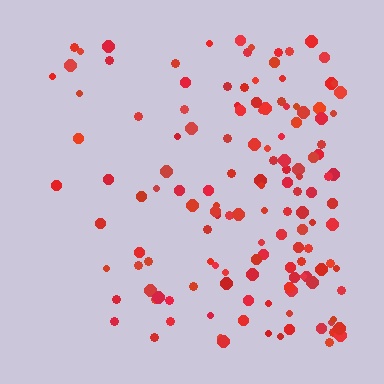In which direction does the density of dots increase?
From left to right, with the right side densest.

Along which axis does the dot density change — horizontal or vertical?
Horizontal.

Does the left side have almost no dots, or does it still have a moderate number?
Still a moderate number, just noticeably fewer than the right.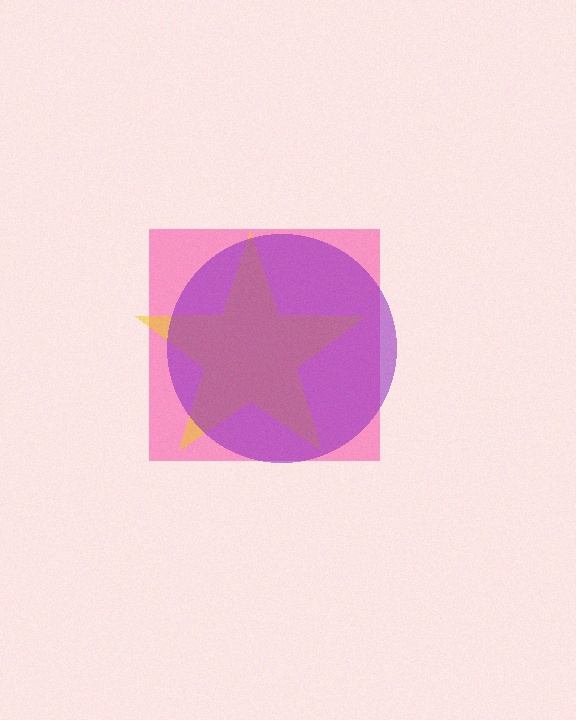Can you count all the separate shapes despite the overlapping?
Yes, there are 3 separate shapes.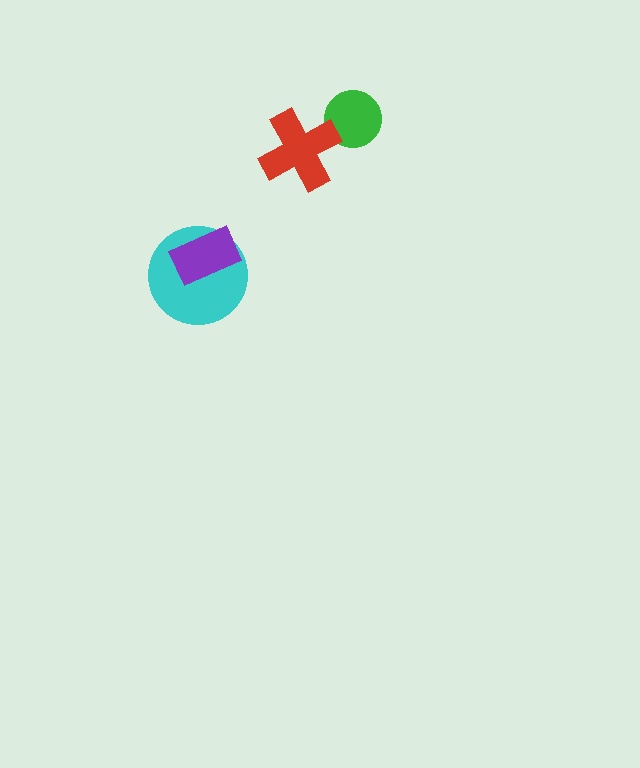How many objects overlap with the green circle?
1 object overlaps with the green circle.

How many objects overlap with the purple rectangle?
1 object overlaps with the purple rectangle.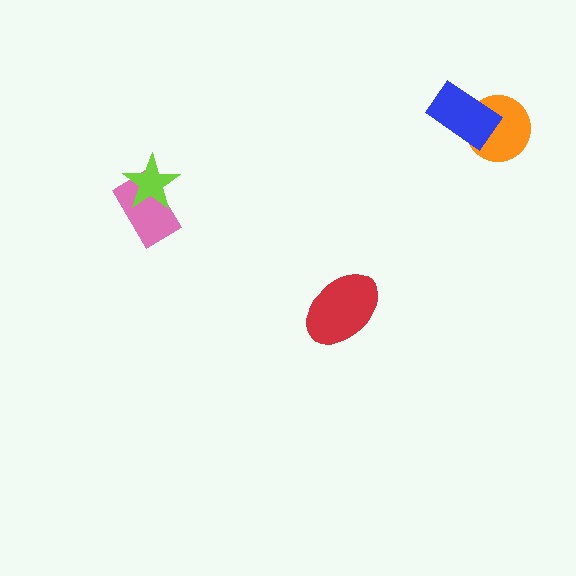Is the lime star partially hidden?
No, no other shape covers it.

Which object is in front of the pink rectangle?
The lime star is in front of the pink rectangle.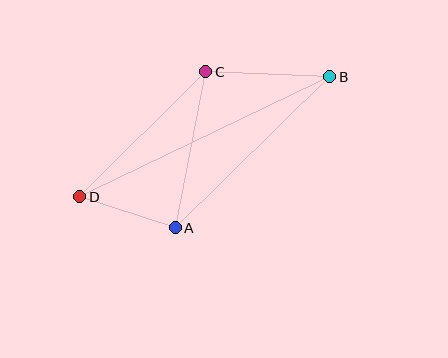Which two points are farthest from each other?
Points B and D are farthest from each other.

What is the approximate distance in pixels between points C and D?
The distance between C and D is approximately 177 pixels.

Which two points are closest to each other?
Points A and D are closest to each other.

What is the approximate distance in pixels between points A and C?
The distance between A and C is approximately 159 pixels.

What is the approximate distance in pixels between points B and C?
The distance between B and C is approximately 124 pixels.